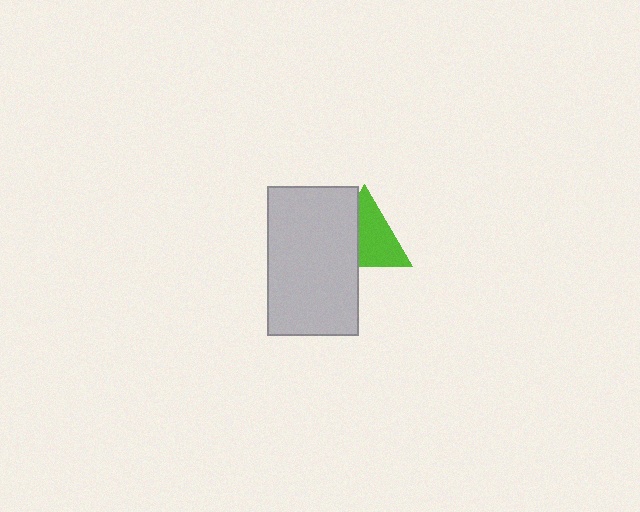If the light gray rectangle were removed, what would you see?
You would see the complete lime triangle.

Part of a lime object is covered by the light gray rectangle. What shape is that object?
It is a triangle.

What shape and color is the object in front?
The object in front is a light gray rectangle.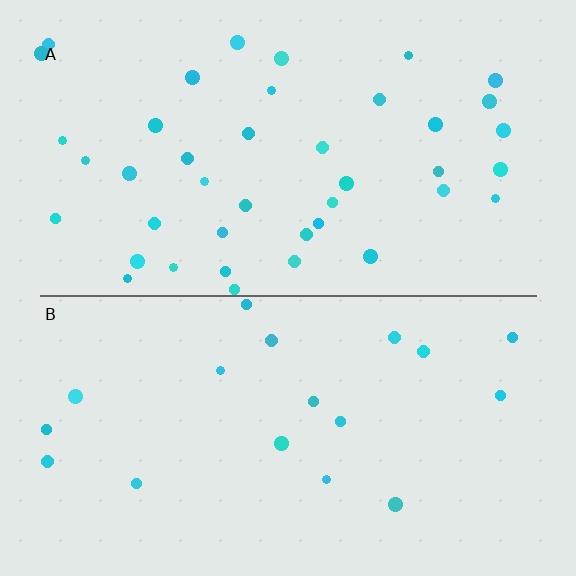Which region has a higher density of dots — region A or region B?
A (the top).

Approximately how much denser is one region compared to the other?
Approximately 2.3× — region A over region B.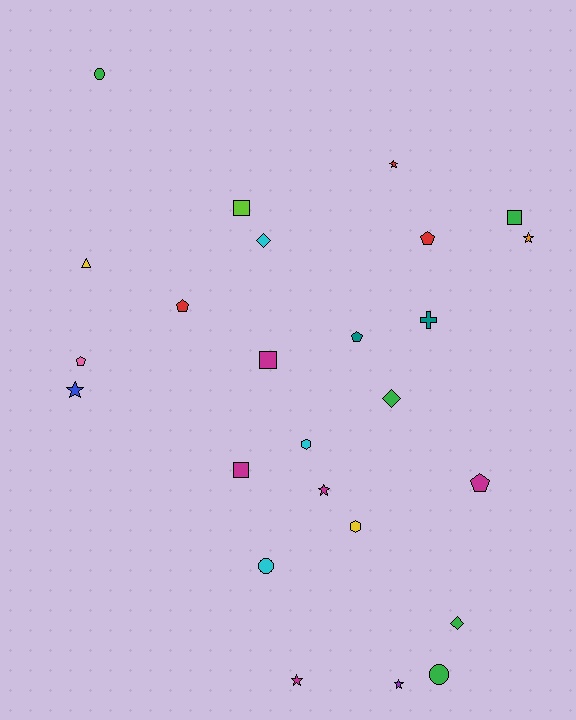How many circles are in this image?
There are 3 circles.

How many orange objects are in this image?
There is 1 orange object.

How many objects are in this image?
There are 25 objects.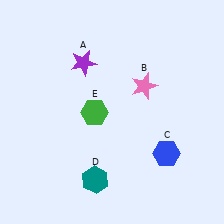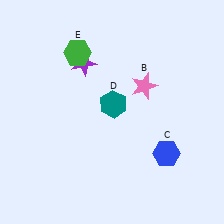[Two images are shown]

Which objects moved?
The objects that moved are: the teal hexagon (D), the green hexagon (E).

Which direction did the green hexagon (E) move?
The green hexagon (E) moved up.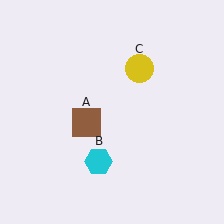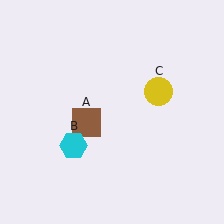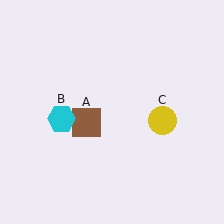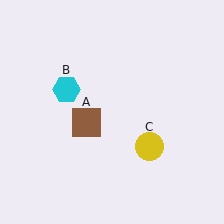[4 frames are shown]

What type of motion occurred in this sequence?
The cyan hexagon (object B), yellow circle (object C) rotated clockwise around the center of the scene.